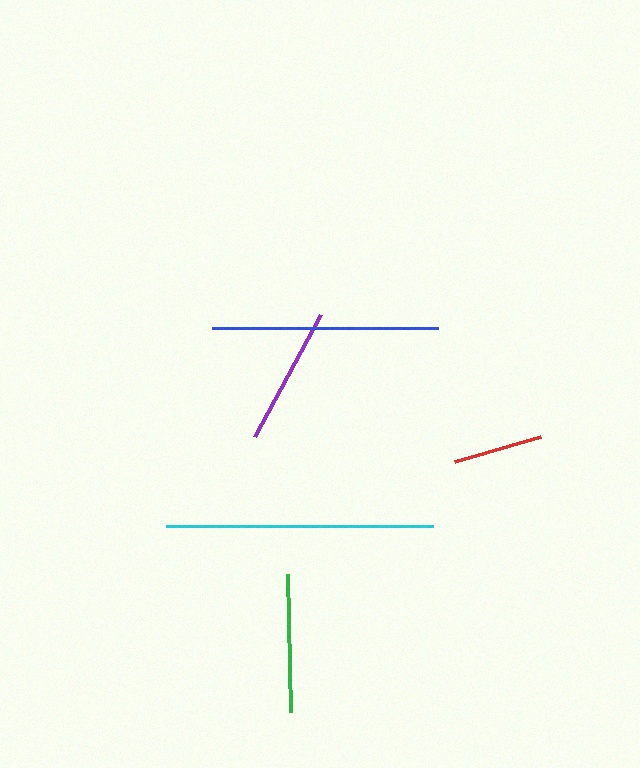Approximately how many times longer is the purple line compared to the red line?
The purple line is approximately 1.6 times the length of the red line.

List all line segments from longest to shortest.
From longest to shortest: cyan, blue, purple, green, red.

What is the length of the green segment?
The green segment is approximately 138 pixels long.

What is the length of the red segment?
The red segment is approximately 89 pixels long.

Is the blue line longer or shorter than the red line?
The blue line is longer than the red line.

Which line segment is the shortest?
The red line is the shortest at approximately 89 pixels.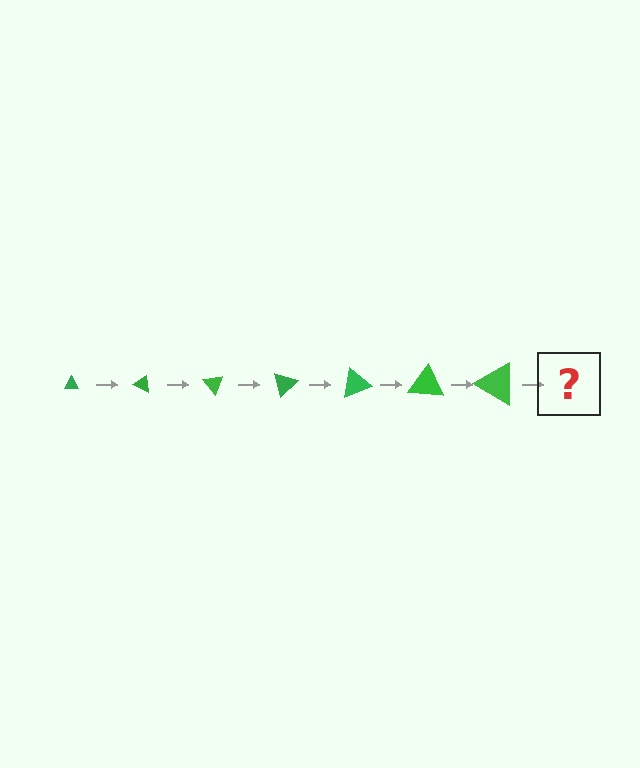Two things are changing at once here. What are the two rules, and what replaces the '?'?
The two rules are that the triangle grows larger each step and it rotates 25 degrees each step. The '?' should be a triangle, larger than the previous one and rotated 175 degrees from the start.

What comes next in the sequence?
The next element should be a triangle, larger than the previous one and rotated 175 degrees from the start.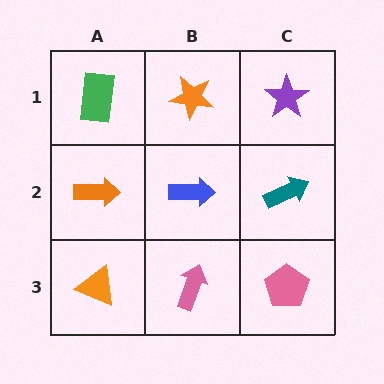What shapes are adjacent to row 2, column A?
A green rectangle (row 1, column A), an orange triangle (row 3, column A), a blue arrow (row 2, column B).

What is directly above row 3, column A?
An orange arrow.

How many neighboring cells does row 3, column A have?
2.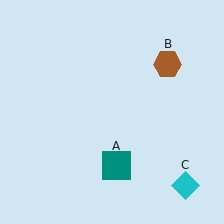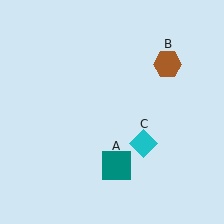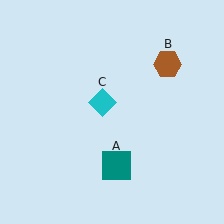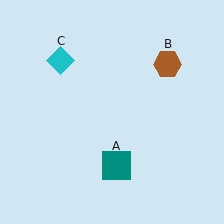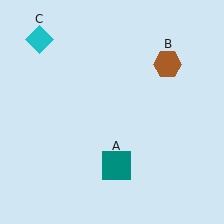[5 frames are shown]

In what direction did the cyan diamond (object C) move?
The cyan diamond (object C) moved up and to the left.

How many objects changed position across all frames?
1 object changed position: cyan diamond (object C).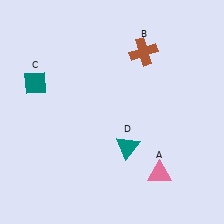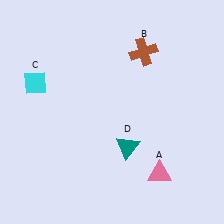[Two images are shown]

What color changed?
The diamond (C) changed from teal in Image 1 to cyan in Image 2.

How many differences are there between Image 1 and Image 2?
There is 1 difference between the two images.